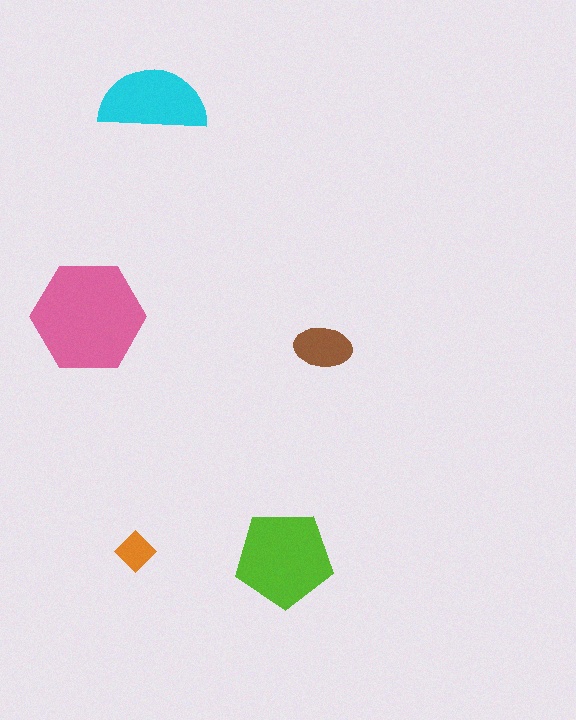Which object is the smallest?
The orange diamond.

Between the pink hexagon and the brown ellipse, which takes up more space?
The pink hexagon.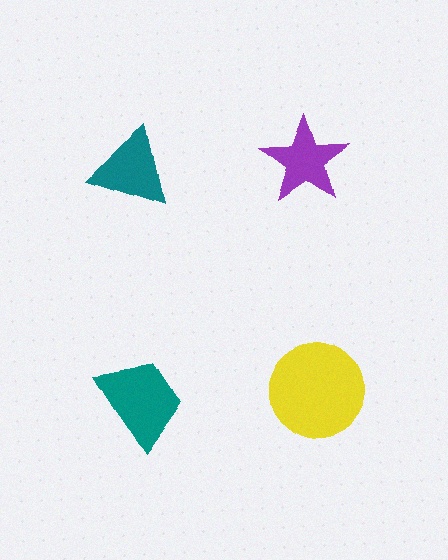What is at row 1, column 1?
A teal triangle.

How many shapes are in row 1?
2 shapes.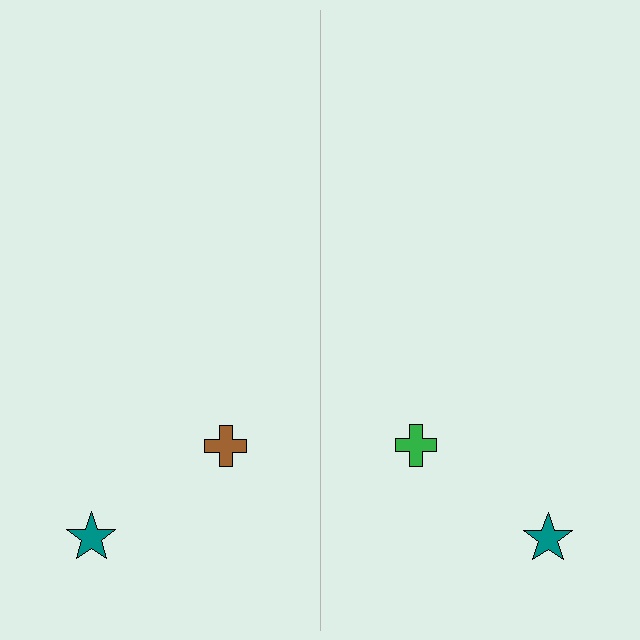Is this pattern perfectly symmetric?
No, the pattern is not perfectly symmetric. The green cross on the right side breaks the symmetry — its mirror counterpart is brown.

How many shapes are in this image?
There are 4 shapes in this image.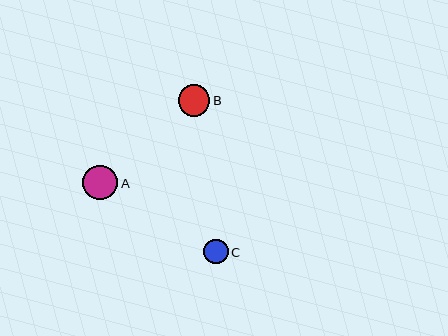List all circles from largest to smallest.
From largest to smallest: A, B, C.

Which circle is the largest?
Circle A is the largest with a size of approximately 35 pixels.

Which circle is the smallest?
Circle C is the smallest with a size of approximately 25 pixels.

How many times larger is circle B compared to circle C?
Circle B is approximately 1.3 times the size of circle C.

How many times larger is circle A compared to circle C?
Circle A is approximately 1.4 times the size of circle C.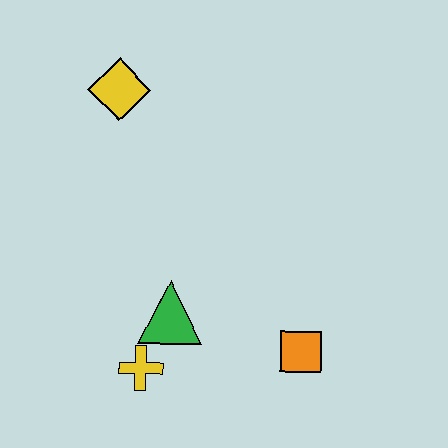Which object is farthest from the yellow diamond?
The orange square is farthest from the yellow diamond.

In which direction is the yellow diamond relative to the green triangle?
The yellow diamond is above the green triangle.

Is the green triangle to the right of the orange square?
No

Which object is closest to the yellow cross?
The green triangle is closest to the yellow cross.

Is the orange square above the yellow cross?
Yes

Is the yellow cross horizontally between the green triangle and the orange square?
No